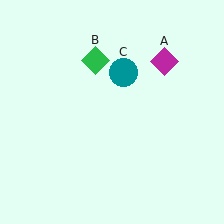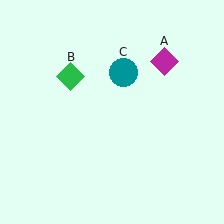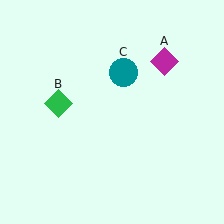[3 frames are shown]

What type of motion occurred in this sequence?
The green diamond (object B) rotated counterclockwise around the center of the scene.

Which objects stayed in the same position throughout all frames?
Magenta diamond (object A) and teal circle (object C) remained stationary.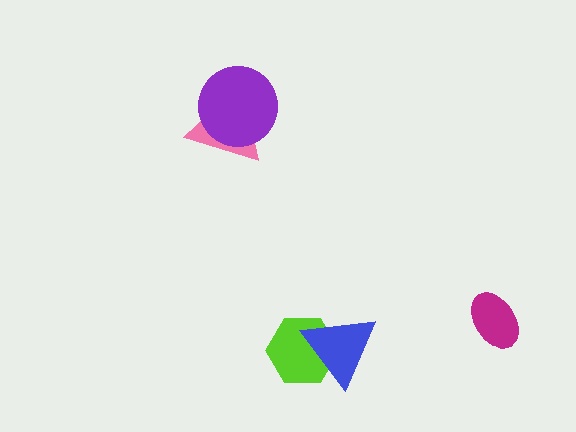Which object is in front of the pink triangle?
The purple circle is in front of the pink triangle.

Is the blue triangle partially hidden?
No, no other shape covers it.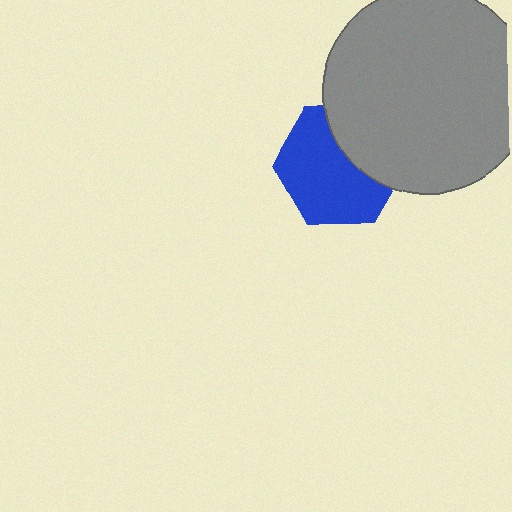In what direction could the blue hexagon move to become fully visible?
The blue hexagon could move toward the lower-left. That would shift it out from behind the gray circle entirely.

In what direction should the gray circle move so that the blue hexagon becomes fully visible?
The gray circle should move toward the upper-right. That is the shortest direction to clear the overlap and leave the blue hexagon fully visible.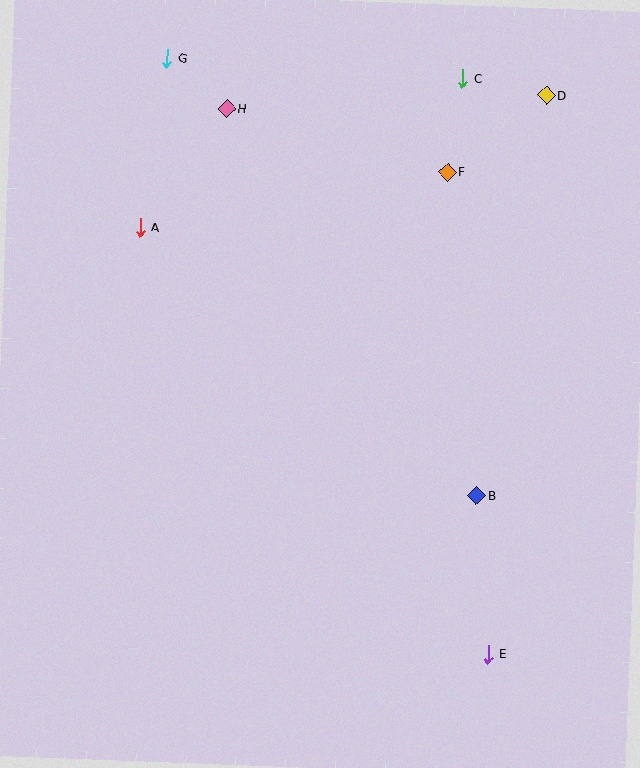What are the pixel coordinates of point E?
Point E is at (488, 654).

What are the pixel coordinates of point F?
Point F is at (448, 172).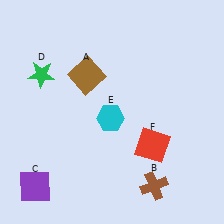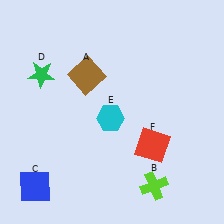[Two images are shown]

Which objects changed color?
B changed from brown to lime. C changed from purple to blue.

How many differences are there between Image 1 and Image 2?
There are 2 differences between the two images.